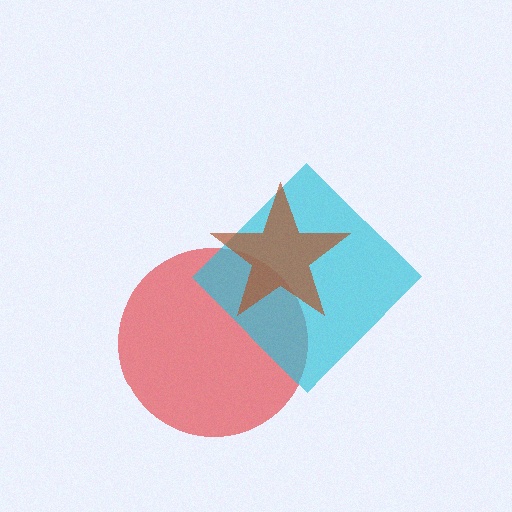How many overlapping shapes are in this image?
There are 3 overlapping shapes in the image.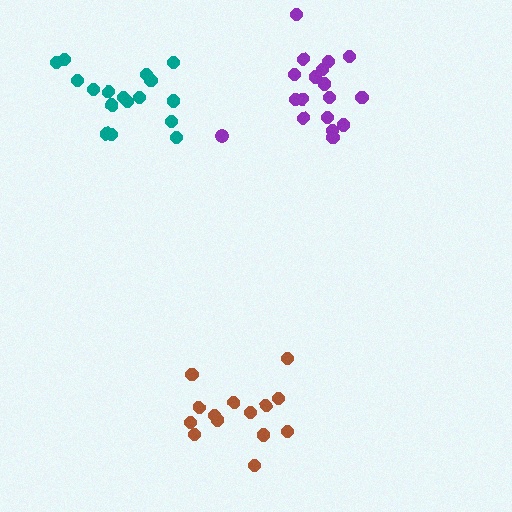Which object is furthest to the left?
The teal cluster is leftmost.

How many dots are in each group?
Group 1: 18 dots, Group 2: 17 dots, Group 3: 14 dots (49 total).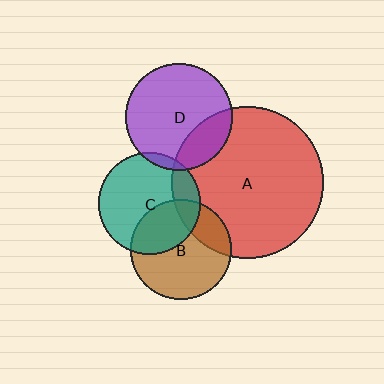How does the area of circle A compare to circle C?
Approximately 2.2 times.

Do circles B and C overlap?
Yes.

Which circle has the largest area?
Circle A (red).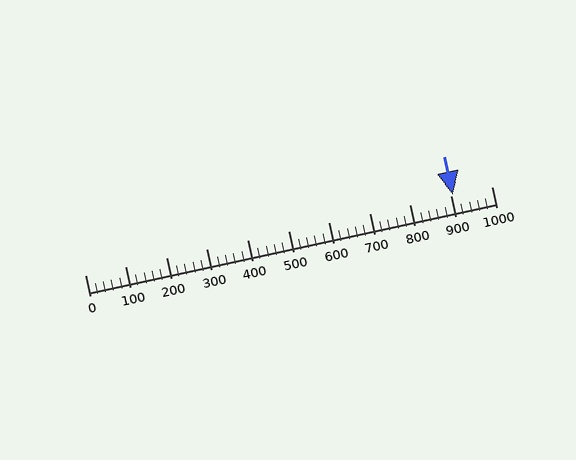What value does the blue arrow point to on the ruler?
The blue arrow points to approximately 906.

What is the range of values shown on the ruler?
The ruler shows values from 0 to 1000.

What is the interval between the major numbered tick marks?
The major tick marks are spaced 100 units apart.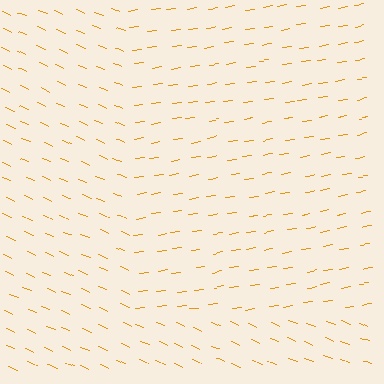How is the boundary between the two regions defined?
The boundary is defined purely by a change in line orientation (approximately 32 degrees difference). All lines are the same color and thickness.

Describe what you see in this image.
The image is filled with small orange line segments. A rectangle region in the image has lines oriented differently from the surrounding lines, creating a visible texture boundary.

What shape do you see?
I see a rectangle.